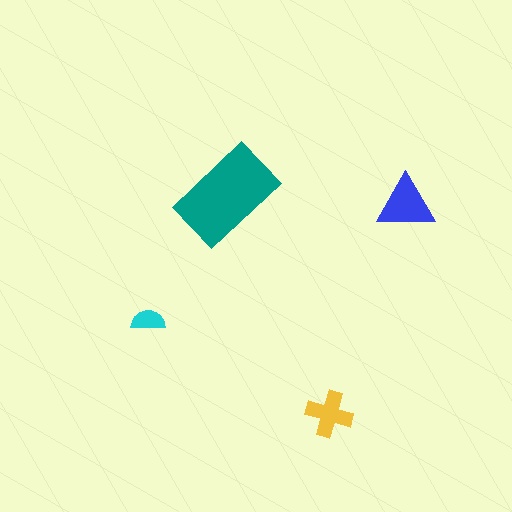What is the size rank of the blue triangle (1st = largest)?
2nd.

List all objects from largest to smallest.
The teal rectangle, the blue triangle, the yellow cross, the cyan semicircle.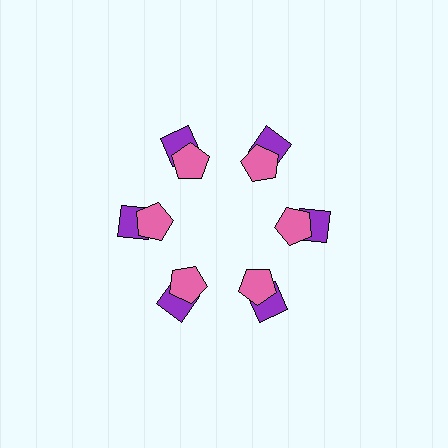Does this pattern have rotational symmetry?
Yes, this pattern has 6-fold rotational symmetry. It looks the same after rotating 60 degrees around the center.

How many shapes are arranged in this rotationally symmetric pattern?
There are 12 shapes, arranged in 6 groups of 2.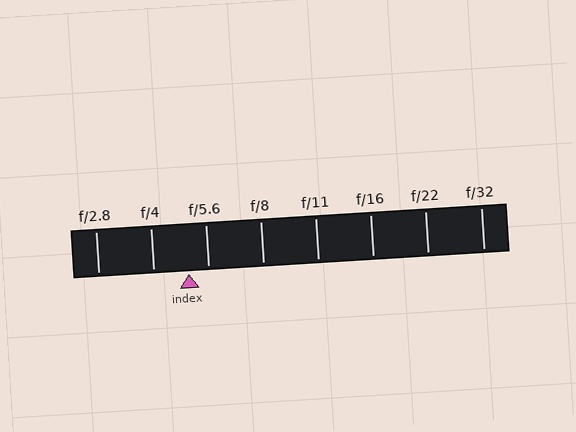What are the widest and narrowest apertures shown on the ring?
The widest aperture shown is f/2.8 and the narrowest is f/32.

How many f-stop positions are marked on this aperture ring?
There are 8 f-stop positions marked.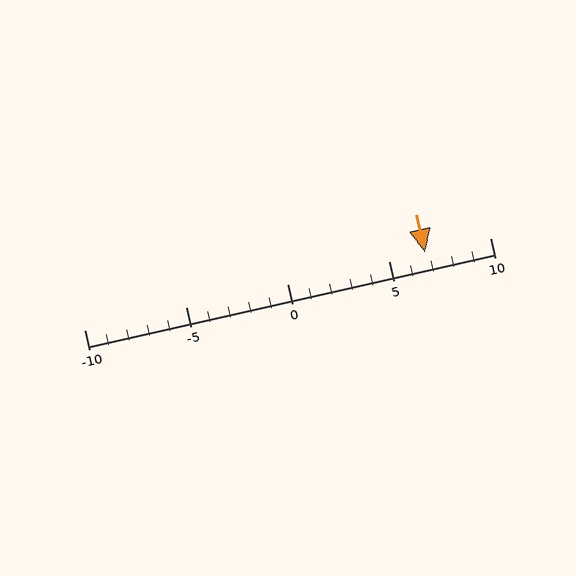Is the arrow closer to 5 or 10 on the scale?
The arrow is closer to 5.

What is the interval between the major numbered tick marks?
The major tick marks are spaced 5 units apart.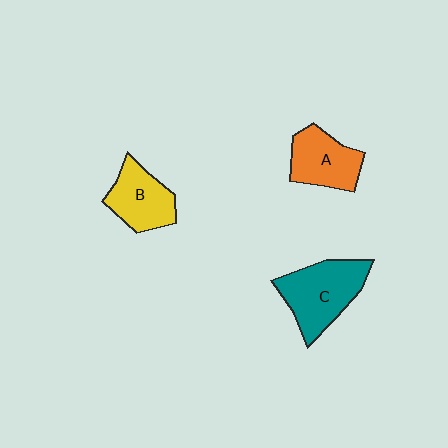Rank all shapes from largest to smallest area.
From largest to smallest: C (teal), A (orange), B (yellow).